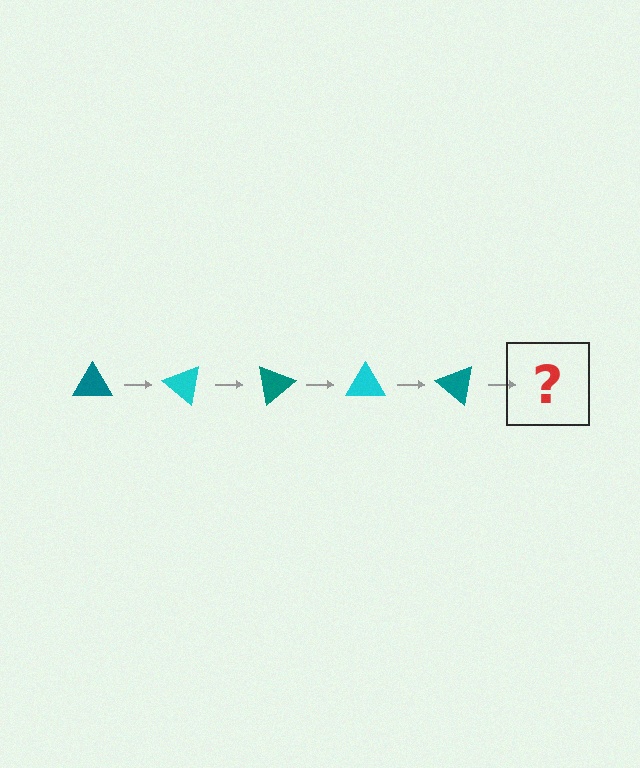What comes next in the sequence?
The next element should be a cyan triangle, rotated 200 degrees from the start.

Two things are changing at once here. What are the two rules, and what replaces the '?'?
The two rules are that it rotates 40 degrees each step and the color cycles through teal and cyan. The '?' should be a cyan triangle, rotated 200 degrees from the start.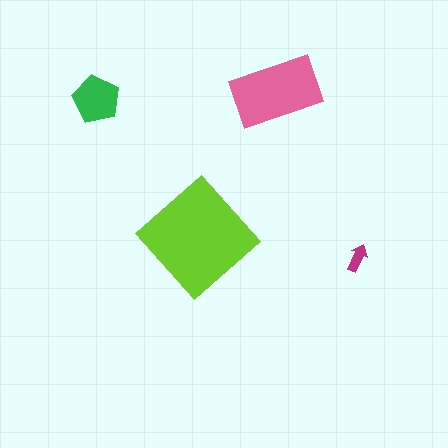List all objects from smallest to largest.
The magenta arrow, the green pentagon, the pink rectangle, the lime diamond.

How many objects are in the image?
There are 4 objects in the image.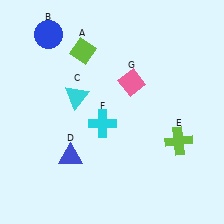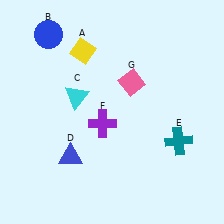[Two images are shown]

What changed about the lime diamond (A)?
In Image 1, A is lime. In Image 2, it changed to yellow.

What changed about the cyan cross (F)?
In Image 1, F is cyan. In Image 2, it changed to purple.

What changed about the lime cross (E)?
In Image 1, E is lime. In Image 2, it changed to teal.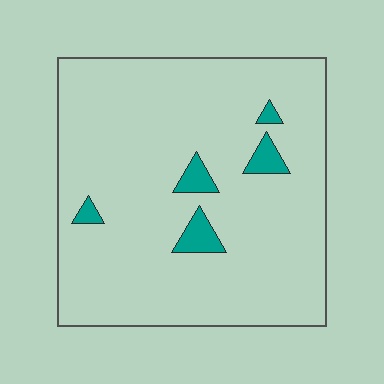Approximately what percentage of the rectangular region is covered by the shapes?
Approximately 5%.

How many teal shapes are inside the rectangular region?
5.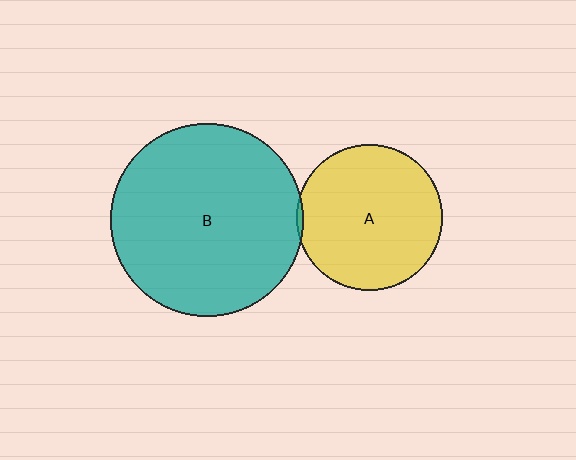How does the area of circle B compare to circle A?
Approximately 1.7 times.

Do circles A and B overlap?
Yes.